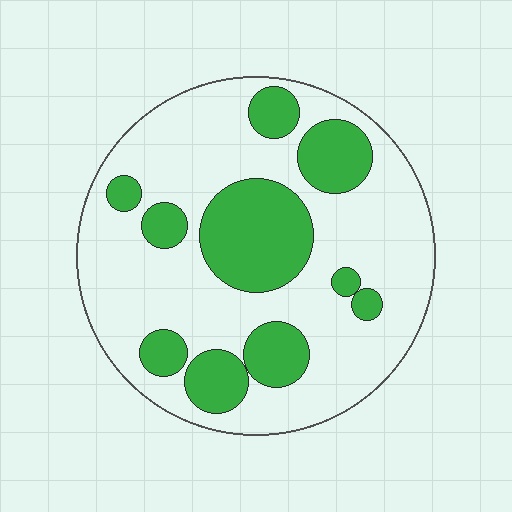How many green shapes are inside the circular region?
10.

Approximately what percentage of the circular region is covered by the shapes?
Approximately 30%.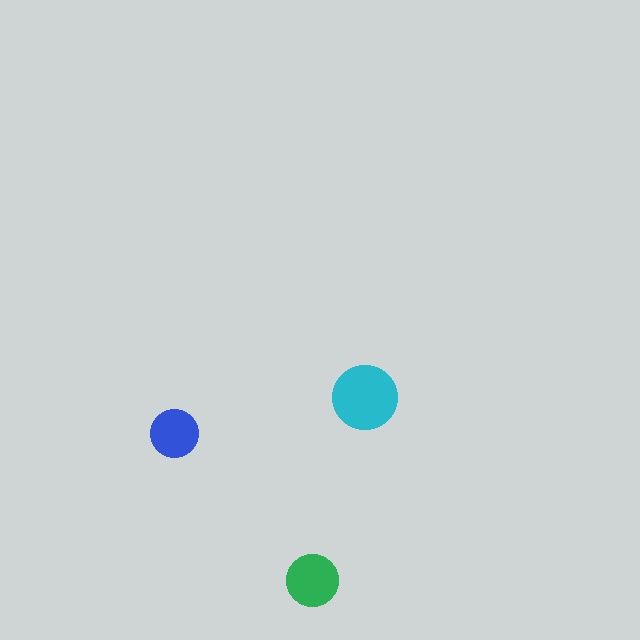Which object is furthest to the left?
The blue circle is leftmost.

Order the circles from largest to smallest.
the cyan one, the green one, the blue one.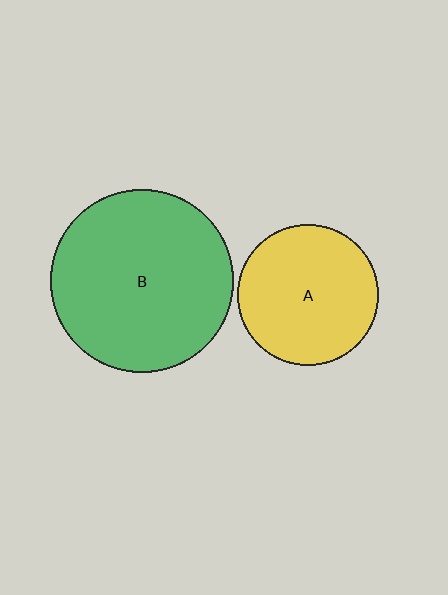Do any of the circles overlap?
No, none of the circles overlap.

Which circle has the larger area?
Circle B (green).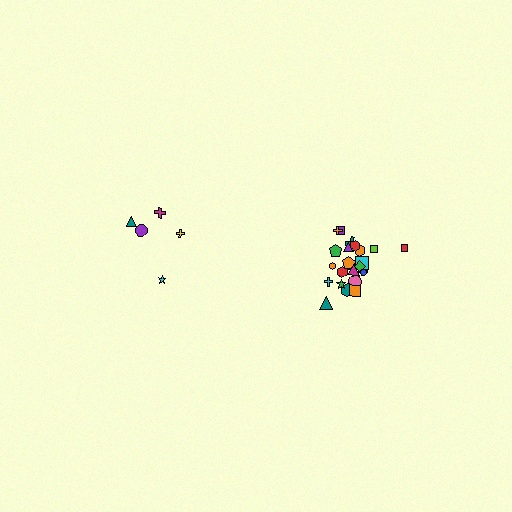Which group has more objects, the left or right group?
The right group.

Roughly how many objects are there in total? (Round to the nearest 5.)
Roughly 30 objects in total.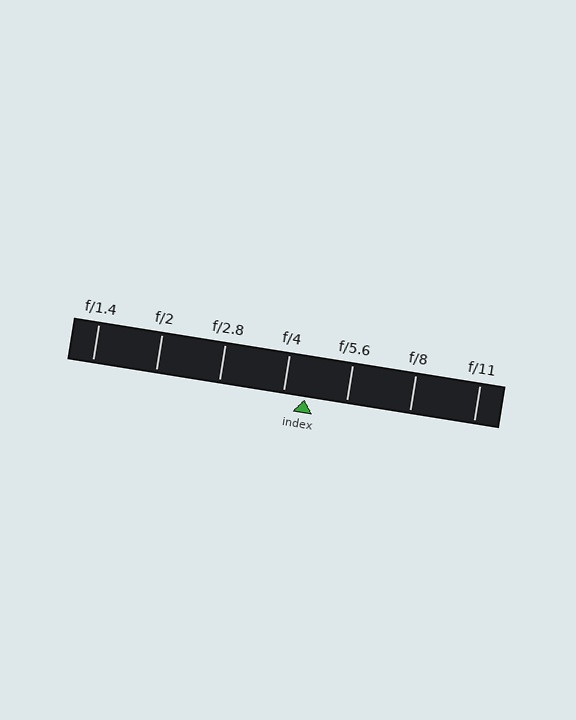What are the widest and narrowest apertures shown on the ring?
The widest aperture shown is f/1.4 and the narrowest is f/11.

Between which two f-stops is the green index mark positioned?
The index mark is between f/4 and f/5.6.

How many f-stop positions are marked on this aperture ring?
There are 7 f-stop positions marked.